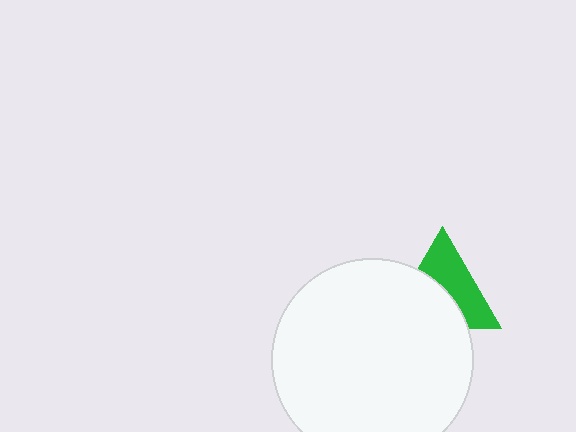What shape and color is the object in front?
The object in front is a white circle.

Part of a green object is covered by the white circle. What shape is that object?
It is a triangle.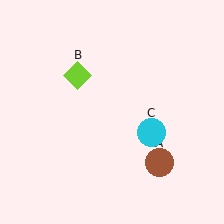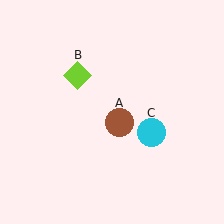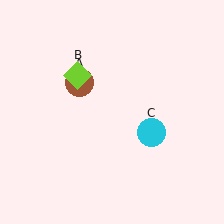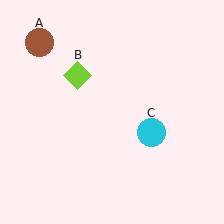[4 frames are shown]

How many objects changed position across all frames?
1 object changed position: brown circle (object A).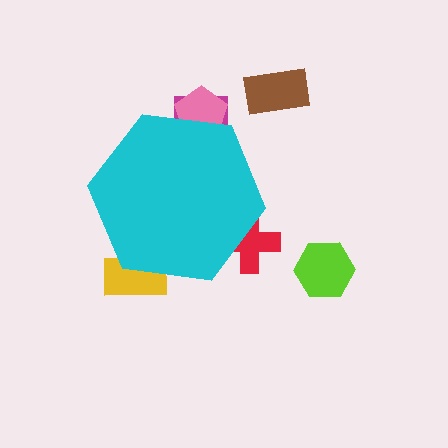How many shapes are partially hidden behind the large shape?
4 shapes are partially hidden.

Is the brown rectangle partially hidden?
No, the brown rectangle is fully visible.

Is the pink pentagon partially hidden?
Yes, the pink pentagon is partially hidden behind the cyan hexagon.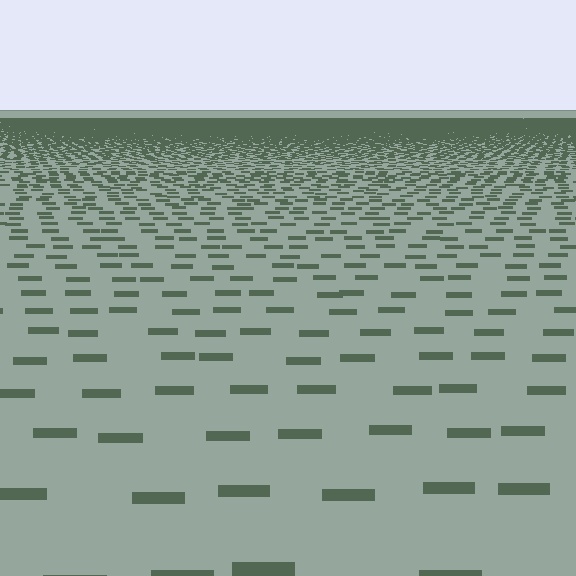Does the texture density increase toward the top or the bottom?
Density increases toward the top.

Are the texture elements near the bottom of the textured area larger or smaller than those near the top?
Larger. Near the bottom, elements are closer to the viewer and appear at a bigger on-screen size.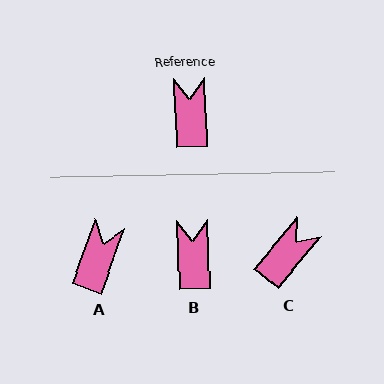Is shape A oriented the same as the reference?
No, it is off by about 21 degrees.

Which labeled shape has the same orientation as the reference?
B.